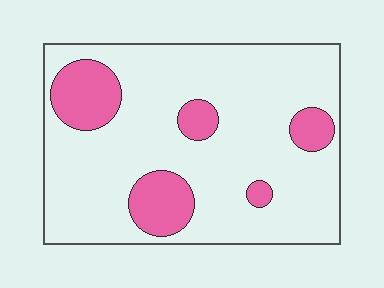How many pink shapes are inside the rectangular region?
5.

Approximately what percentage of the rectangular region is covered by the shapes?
Approximately 20%.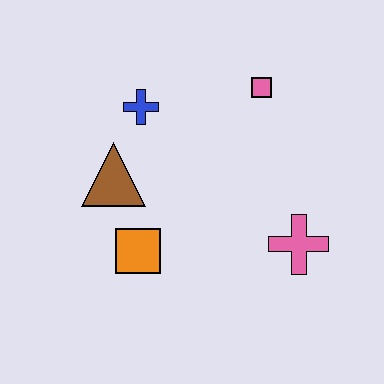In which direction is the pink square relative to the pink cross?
The pink square is above the pink cross.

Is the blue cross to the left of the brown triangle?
No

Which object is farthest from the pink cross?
The blue cross is farthest from the pink cross.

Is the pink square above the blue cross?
Yes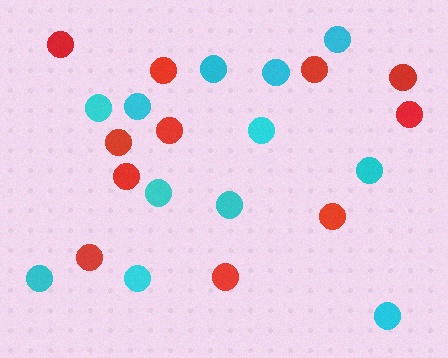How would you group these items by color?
There are 2 groups: one group of red circles (11) and one group of cyan circles (12).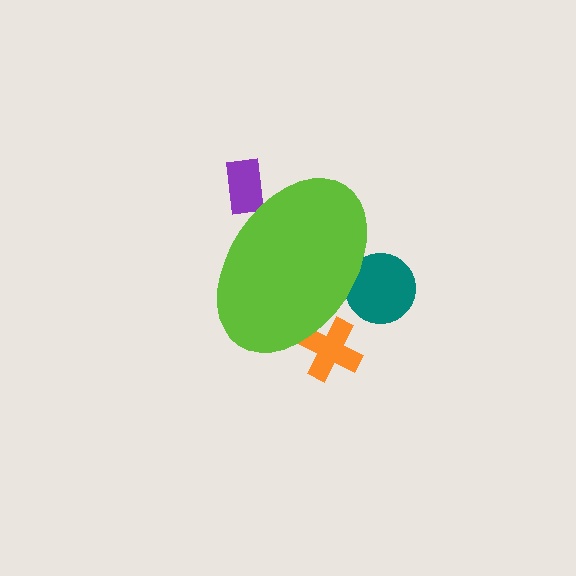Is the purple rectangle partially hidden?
Yes, the purple rectangle is partially hidden behind the lime ellipse.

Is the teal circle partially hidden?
Yes, the teal circle is partially hidden behind the lime ellipse.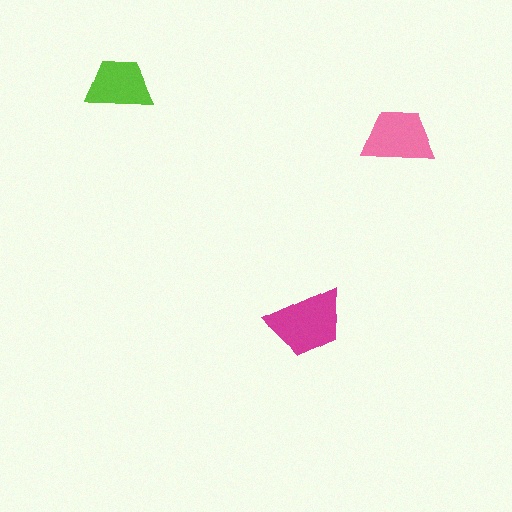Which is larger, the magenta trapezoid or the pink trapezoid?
The magenta one.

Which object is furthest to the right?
The pink trapezoid is rightmost.